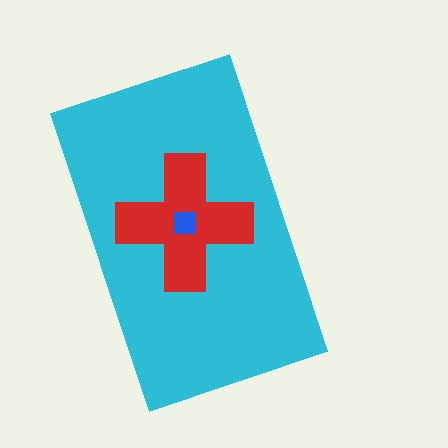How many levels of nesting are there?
3.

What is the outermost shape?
The cyan rectangle.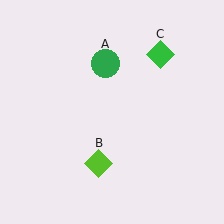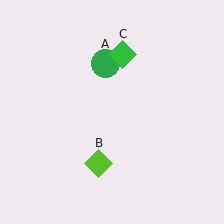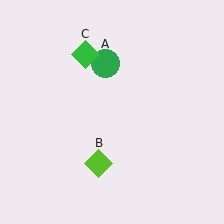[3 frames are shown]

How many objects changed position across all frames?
1 object changed position: green diamond (object C).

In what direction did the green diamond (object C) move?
The green diamond (object C) moved left.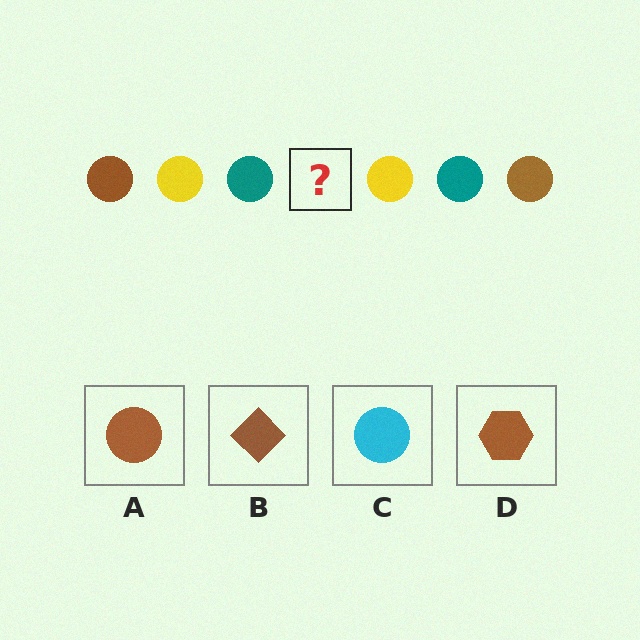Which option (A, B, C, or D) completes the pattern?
A.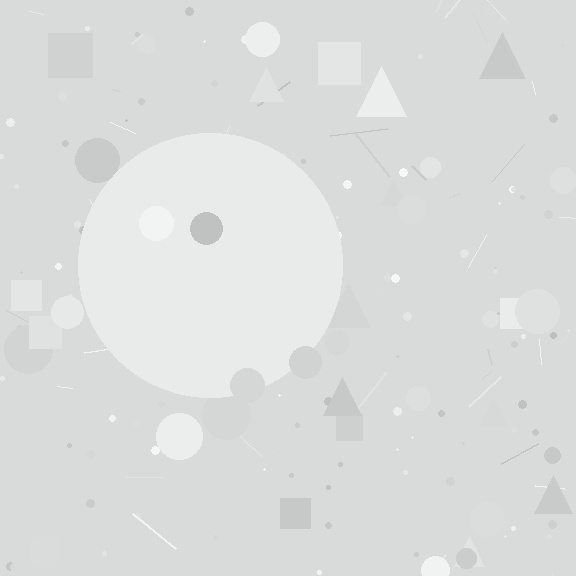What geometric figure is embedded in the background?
A circle is embedded in the background.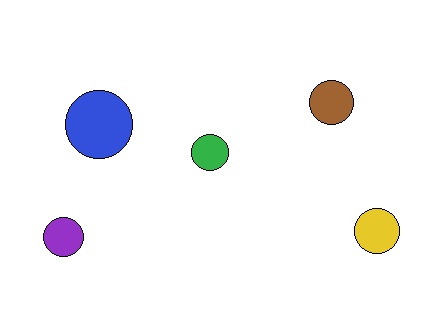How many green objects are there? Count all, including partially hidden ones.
There is 1 green object.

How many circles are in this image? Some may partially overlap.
There are 5 circles.